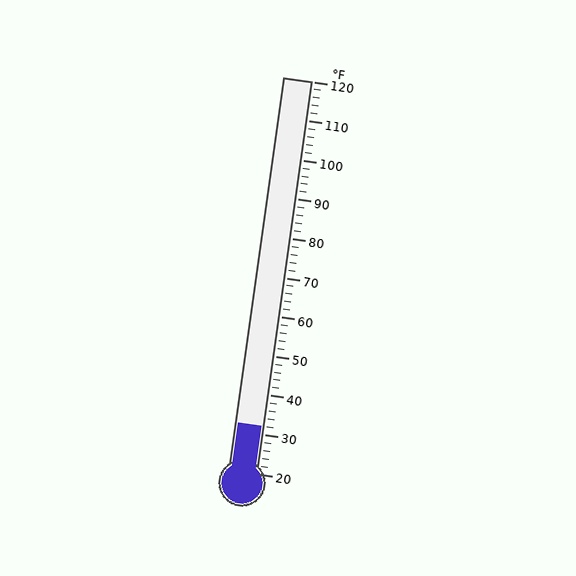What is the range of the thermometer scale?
The thermometer scale ranges from 20°F to 120°F.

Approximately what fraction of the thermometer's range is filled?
The thermometer is filled to approximately 10% of its range.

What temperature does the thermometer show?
The thermometer shows approximately 32°F.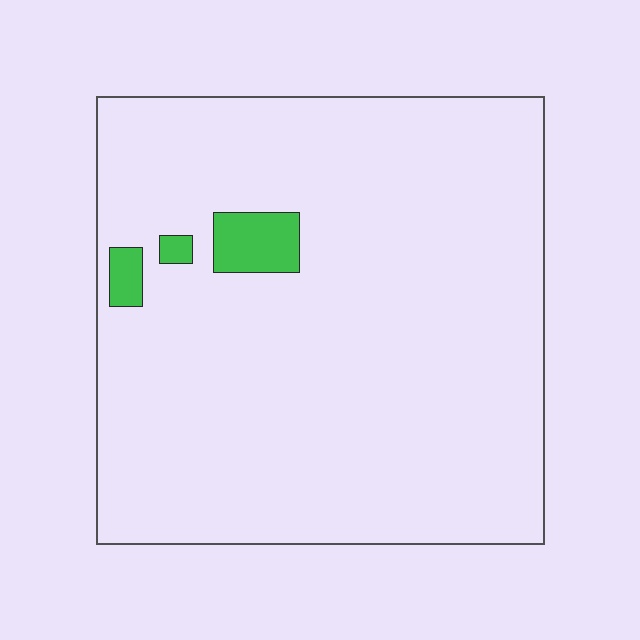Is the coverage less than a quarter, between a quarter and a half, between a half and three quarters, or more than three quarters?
Less than a quarter.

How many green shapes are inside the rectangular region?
3.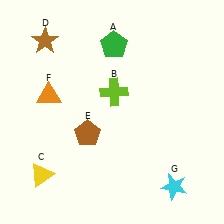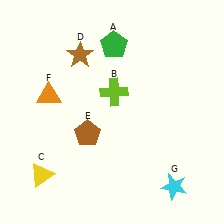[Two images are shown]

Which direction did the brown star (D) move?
The brown star (D) moved right.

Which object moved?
The brown star (D) moved right.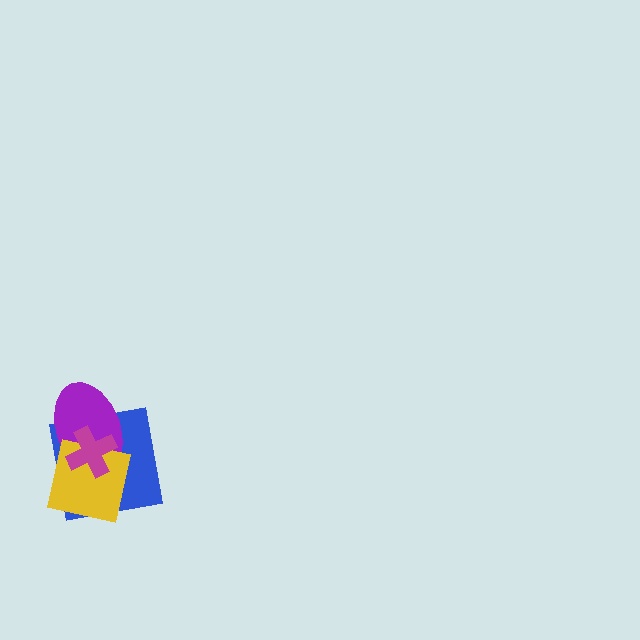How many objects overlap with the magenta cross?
3 objects overlap with the magenta cross.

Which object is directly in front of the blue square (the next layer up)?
The purple ellipse is directly in front of the blue square.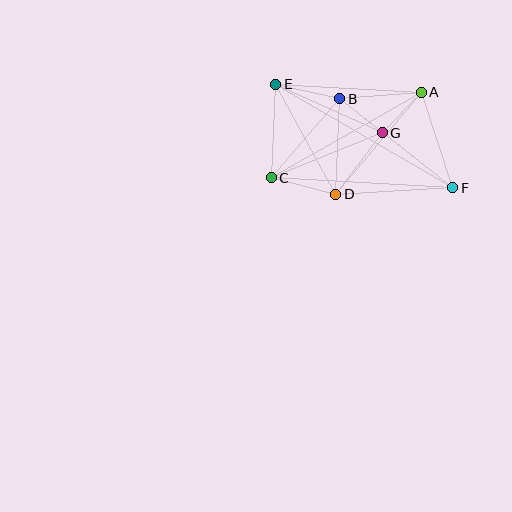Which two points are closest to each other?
Points B and G are closest to each other.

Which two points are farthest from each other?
Points E and F are farthest from each other.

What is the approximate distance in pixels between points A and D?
The distance between A and D is approximately 133 pixels.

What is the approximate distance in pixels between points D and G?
The distance between D and G is approximately 77 pixels.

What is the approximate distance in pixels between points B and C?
The distance between B and C is approximately 105 pixels.